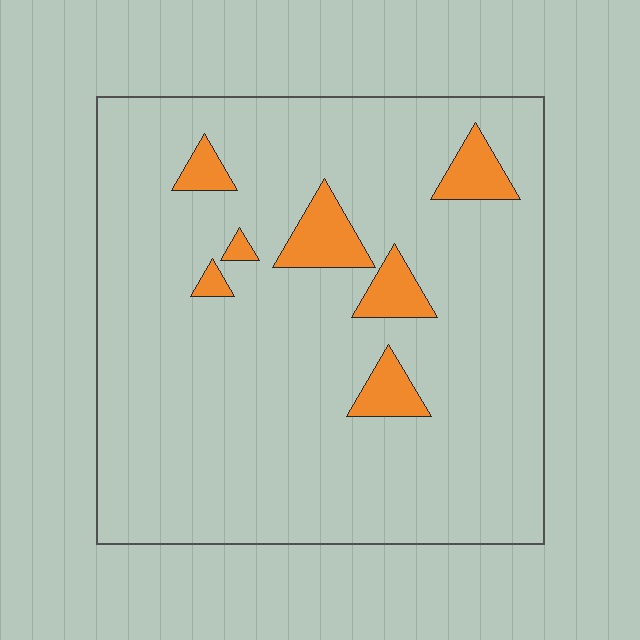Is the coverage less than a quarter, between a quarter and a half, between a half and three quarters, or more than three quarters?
Less than a quarter.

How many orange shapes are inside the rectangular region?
7.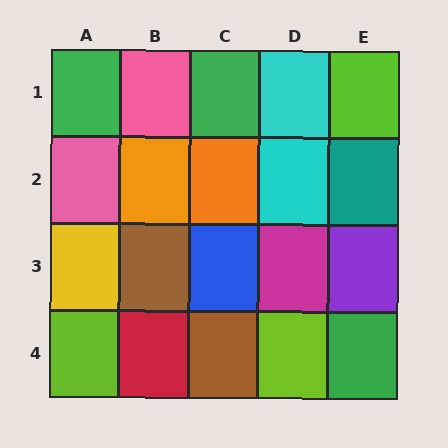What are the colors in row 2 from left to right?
Pink, orange, orange, cyan, teal.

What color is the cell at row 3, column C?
Blue.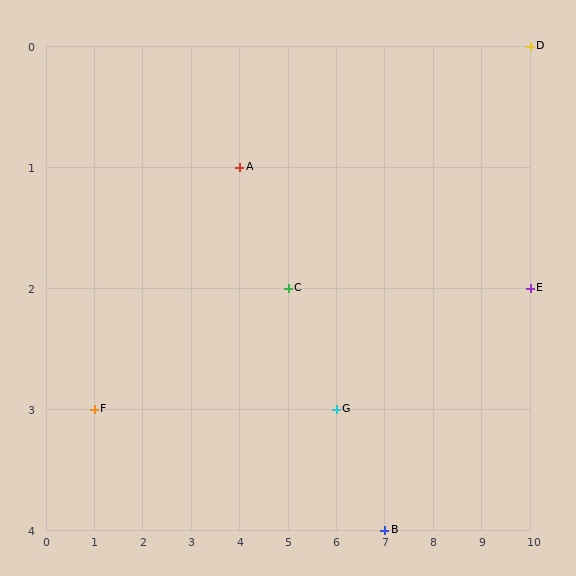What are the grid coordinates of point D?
Point D is at grid coordinates (10, 0).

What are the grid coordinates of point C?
Point C is at grid coordinates (5, 2).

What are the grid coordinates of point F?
Point F is at grid coordinates (1, 3).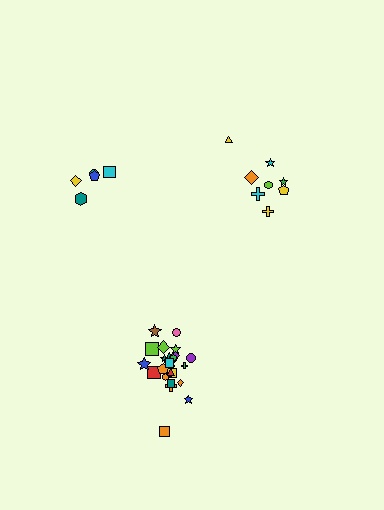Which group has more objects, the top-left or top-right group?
The top-right group.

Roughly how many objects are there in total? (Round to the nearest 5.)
Roughly 40 objects in total.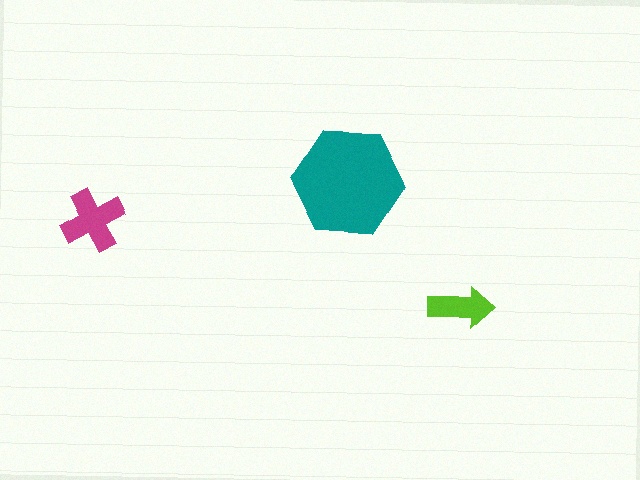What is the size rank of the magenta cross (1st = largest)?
2nd.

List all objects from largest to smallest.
The teal hexagon, the magenta cross, the lime arrow.